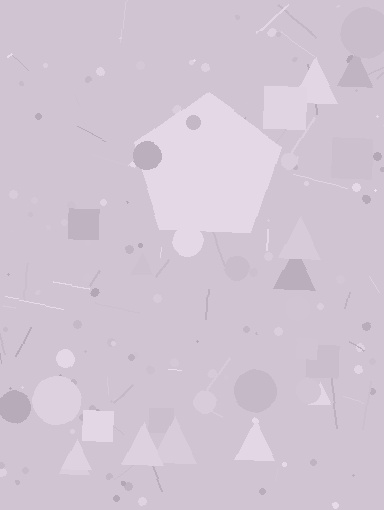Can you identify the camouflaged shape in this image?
The camouflaged shape is a pentagon.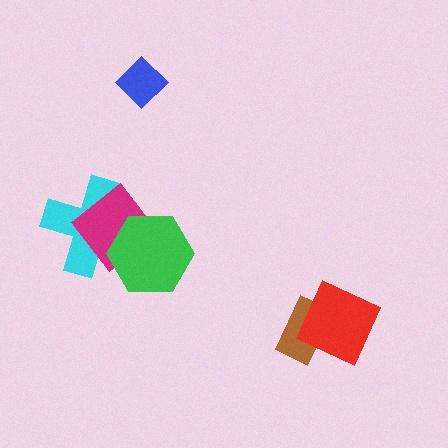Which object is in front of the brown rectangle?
The red square is in front of the brown rectangle.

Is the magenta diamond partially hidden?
Yes, it is partially covered by another shape.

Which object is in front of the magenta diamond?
The green hexagon is in front of the magenta diamond.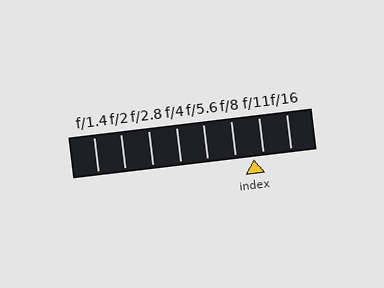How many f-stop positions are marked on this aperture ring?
There are 8 f-stop positions marked.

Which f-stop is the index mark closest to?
The index mark is closest to f/11.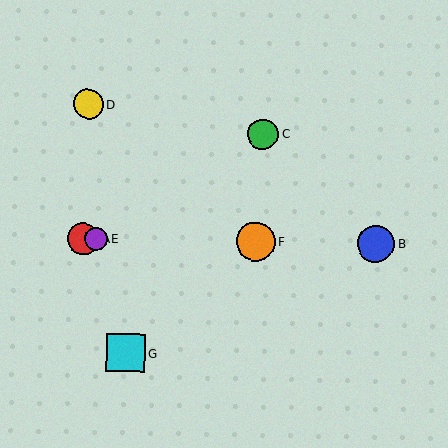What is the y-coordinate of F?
Object F is at y≈242.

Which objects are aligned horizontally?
Objects A, B, E, F are aligned horizontally.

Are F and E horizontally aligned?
Yes, both are at y≈242.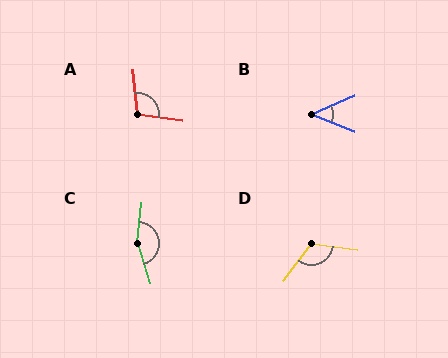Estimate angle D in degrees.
Approximately 119 degrees.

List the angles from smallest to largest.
B (45°), A (104°), D (119°), C (156°).